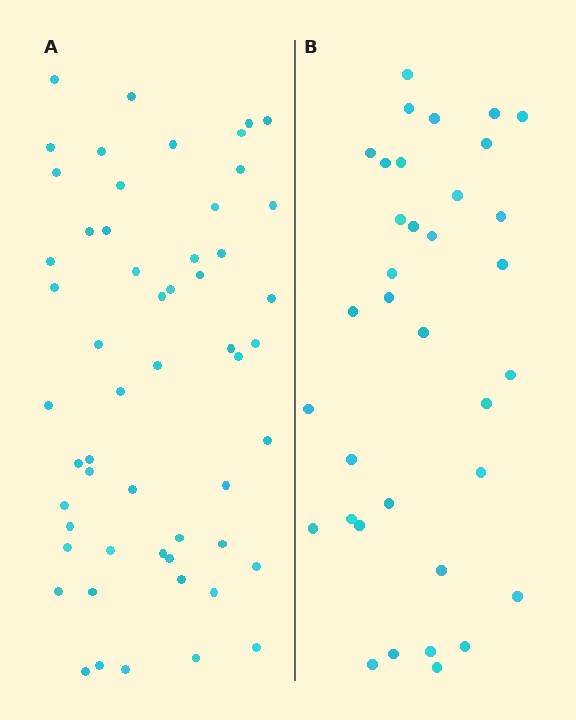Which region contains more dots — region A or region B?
Region A (the left region) has more dots.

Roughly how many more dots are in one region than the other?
Region A has approximately 20 more dots than region B.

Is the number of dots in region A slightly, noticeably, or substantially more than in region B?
Region A has substantially more. The ratio is roughly 1.6 to 1.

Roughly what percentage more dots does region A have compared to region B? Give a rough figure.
About 55% more.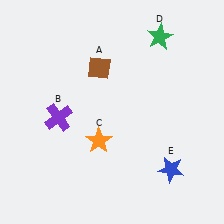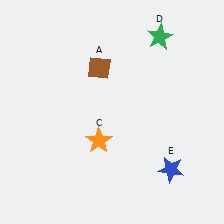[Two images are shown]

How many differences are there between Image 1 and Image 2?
There is 1 difference between the two images.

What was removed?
The purple cross (B) was removed in Image 2.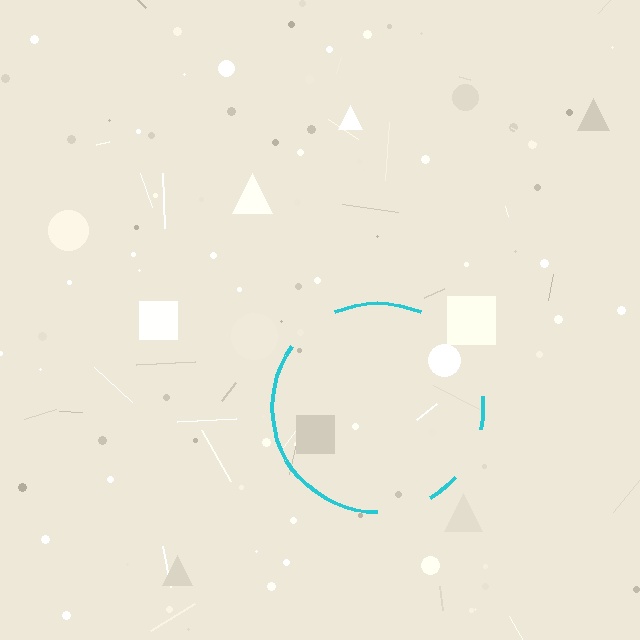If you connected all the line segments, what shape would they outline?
They would outline a circle.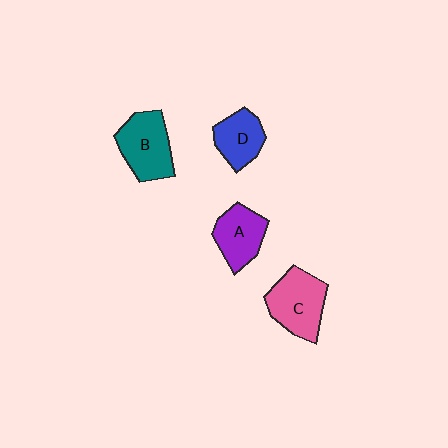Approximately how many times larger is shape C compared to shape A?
Approximately 1.3 times.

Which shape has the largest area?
Shape C (pink).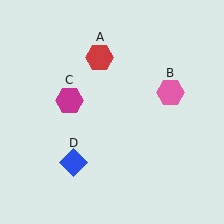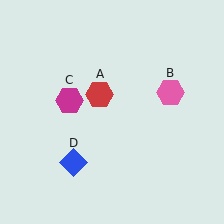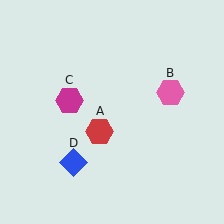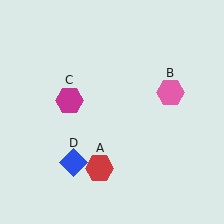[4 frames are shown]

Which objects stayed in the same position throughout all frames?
Pink hexagon (object B) and magenta hexagon (object C) and blue diamond (object D) remained stationary.